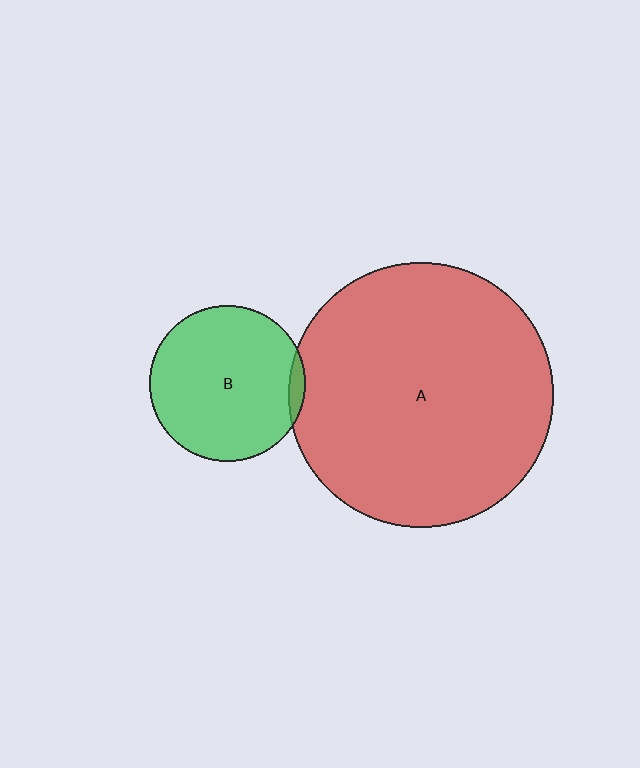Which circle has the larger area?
Circle A (red).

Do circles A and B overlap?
Yes.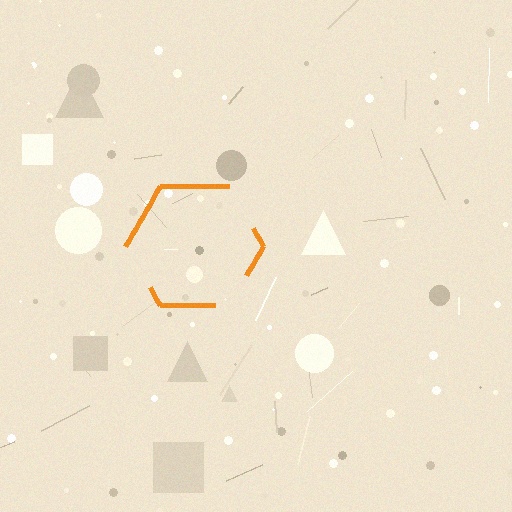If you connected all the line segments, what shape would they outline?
They would outline a hexagon.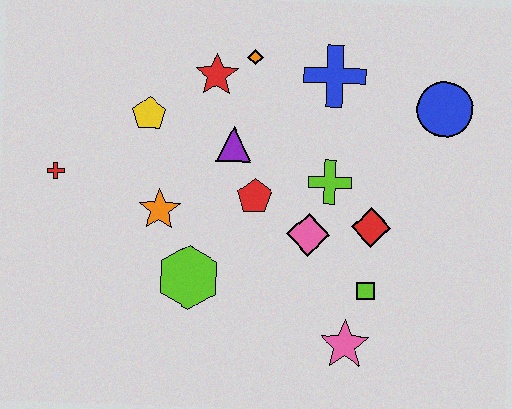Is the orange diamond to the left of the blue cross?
Yes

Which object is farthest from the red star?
The pink star is farthest from the red star.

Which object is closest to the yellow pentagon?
The red star is closest to the yellow pentagon.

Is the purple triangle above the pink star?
Yes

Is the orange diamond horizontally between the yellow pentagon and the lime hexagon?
No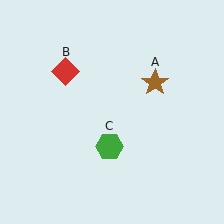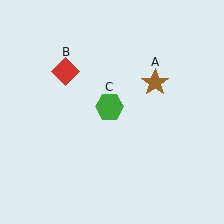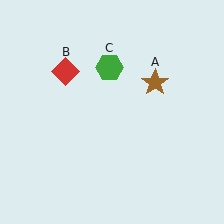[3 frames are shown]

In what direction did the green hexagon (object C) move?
The green hexagon (object C) moved up.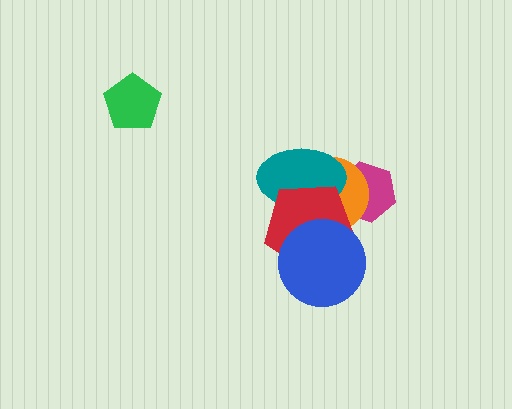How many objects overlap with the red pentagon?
4 objects overlap with the red pentagon.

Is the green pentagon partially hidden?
No, no other shape covers it.